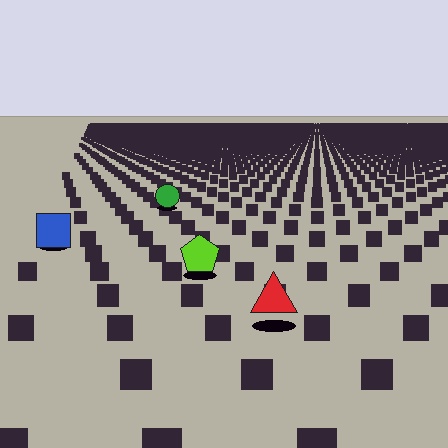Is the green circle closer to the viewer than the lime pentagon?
No. The lime pentagon is closer — you can tell from the texture gradient: the ground texture is coarser near it.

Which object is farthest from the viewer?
The green circle is farthest from the viewer. It appears smaller and the ground texture around it is denser.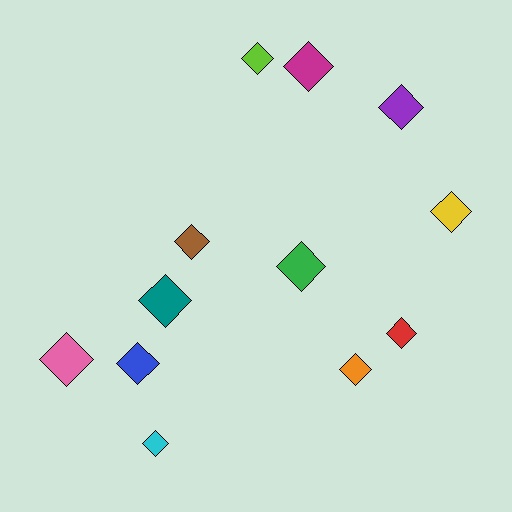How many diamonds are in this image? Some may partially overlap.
There are 12 diamonds.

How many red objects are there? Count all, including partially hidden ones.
There is 1 red object.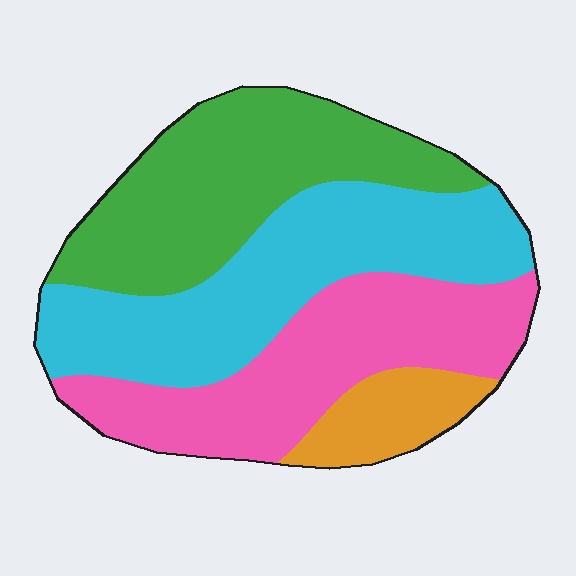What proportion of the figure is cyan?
Cyan covers roughly 35% of the figure.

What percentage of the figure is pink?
Pink covers 29% of the figure.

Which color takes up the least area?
Orange, at roughly 10%.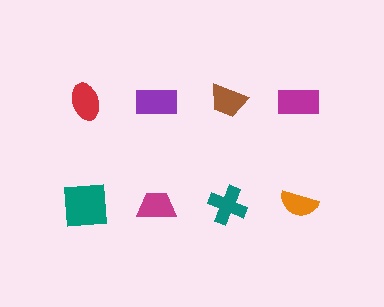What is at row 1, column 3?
A brown trapezoid.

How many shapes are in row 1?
4 shapes.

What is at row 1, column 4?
A magenta rectangle.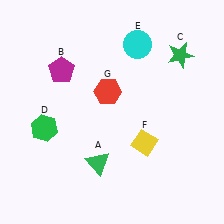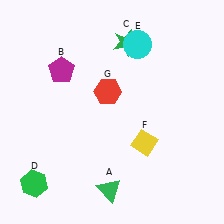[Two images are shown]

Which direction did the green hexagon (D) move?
The green hexagon (D) moved down.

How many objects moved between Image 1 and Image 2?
3 objects moved between the two images.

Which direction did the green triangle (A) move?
The green triangle (A) moved down.